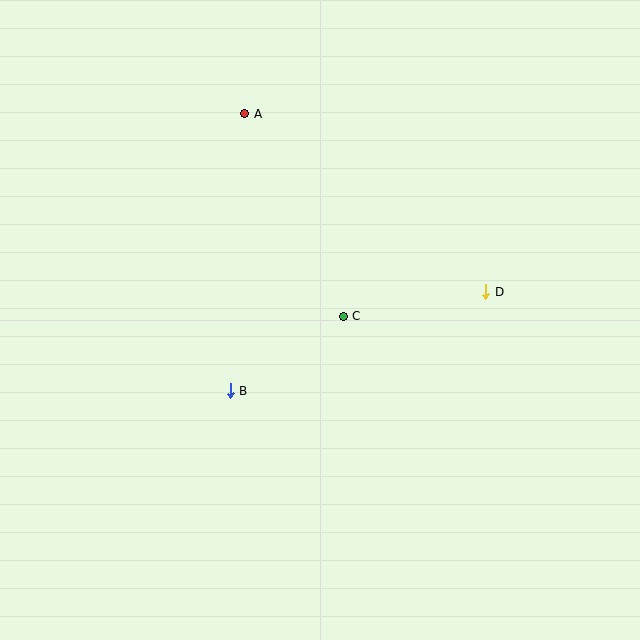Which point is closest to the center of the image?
Point C at (343, 316) is closest to the center.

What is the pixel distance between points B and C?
The distance between B and C is 135 pixels.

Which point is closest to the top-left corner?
Point A is closest to the top-left corner.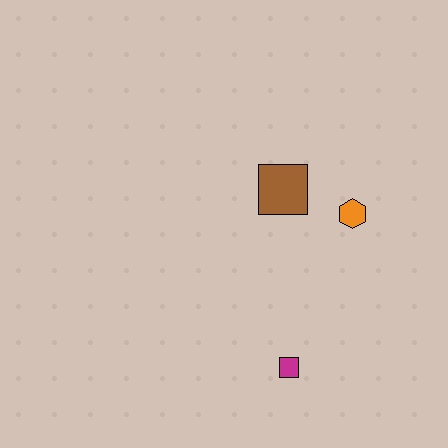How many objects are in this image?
There are 3 objects.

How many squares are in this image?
There are 2 squares.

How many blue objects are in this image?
There are no blue objects.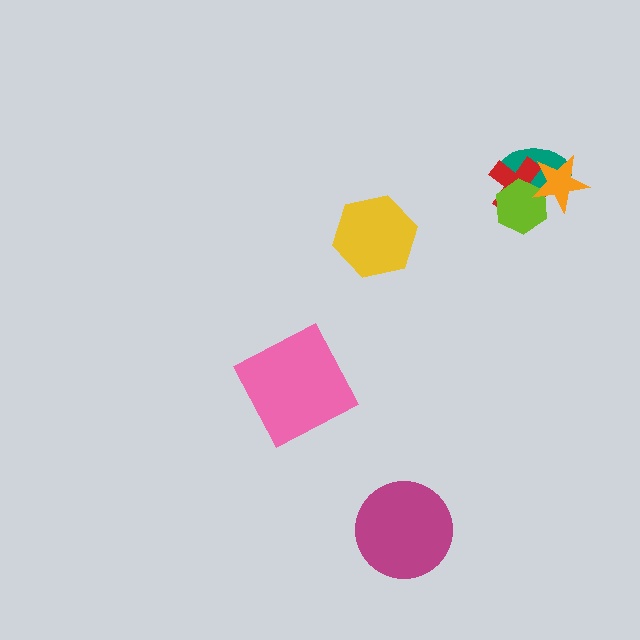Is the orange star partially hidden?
No, no other shape covers it.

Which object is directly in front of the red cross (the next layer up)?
The lime hexagon is directly in front of the red cross.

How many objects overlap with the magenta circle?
0 objects overlap with the magenta circle.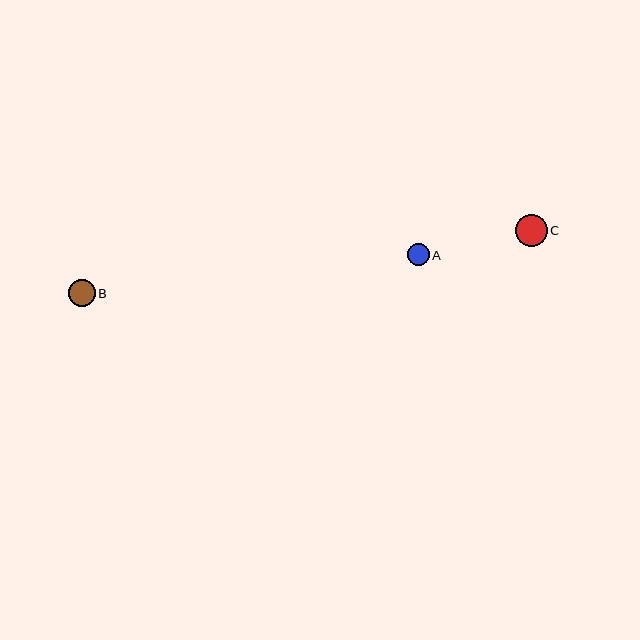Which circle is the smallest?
Circle A is the smallest with a size of approximately 22 pixels.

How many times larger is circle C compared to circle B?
Circle C is approximately 1.2 times the size of circle B.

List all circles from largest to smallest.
From largest to smallest: C, B, A.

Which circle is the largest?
Circle C is the largest with a size of approximately 32 pixels.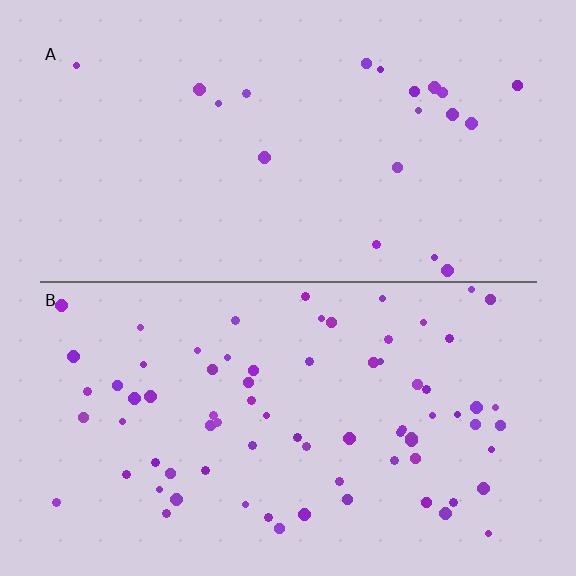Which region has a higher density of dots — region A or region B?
B (the bottom).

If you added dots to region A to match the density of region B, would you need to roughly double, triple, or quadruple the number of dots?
Approximately quadruple.